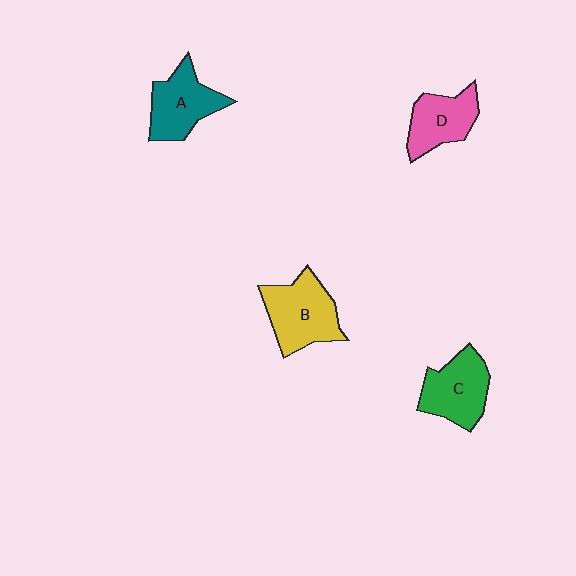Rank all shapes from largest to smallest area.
From largest to smallest: B (yellow), C (green), A (teal), D (pink).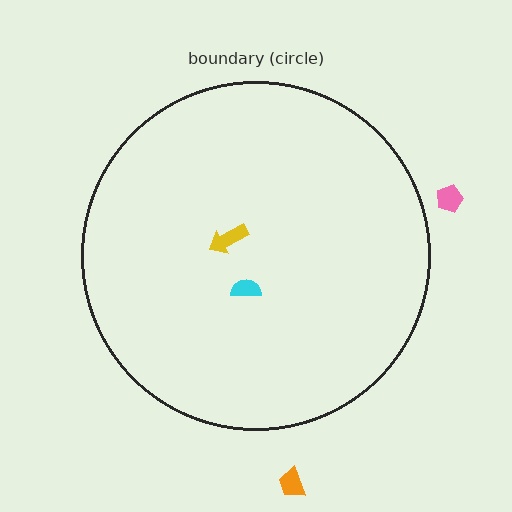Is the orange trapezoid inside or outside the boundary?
Outside.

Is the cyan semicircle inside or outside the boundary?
Inside.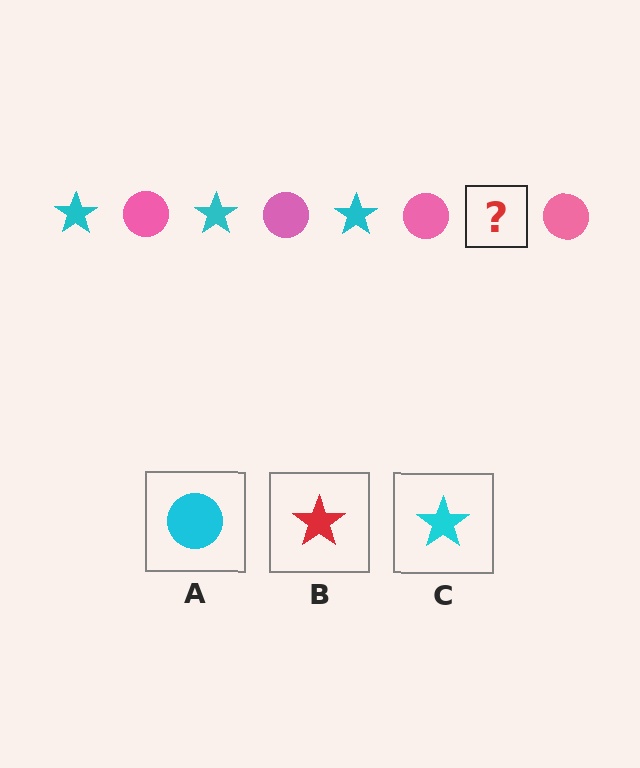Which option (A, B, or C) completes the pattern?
C.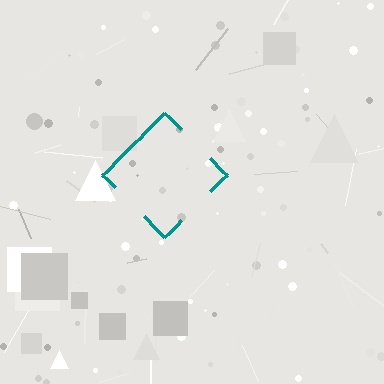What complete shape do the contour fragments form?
The contour fragments form a diamond.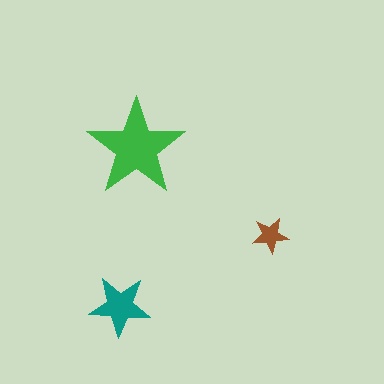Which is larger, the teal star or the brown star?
The teal one.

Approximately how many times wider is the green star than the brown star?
About 2.5 times wider.